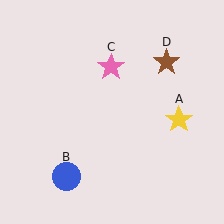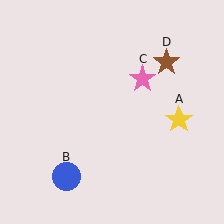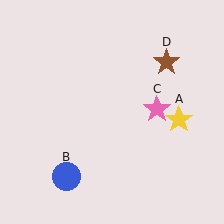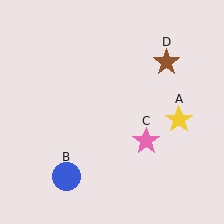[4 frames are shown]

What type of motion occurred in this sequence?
The pink star (object C) rotated clockwise around the center of the scene.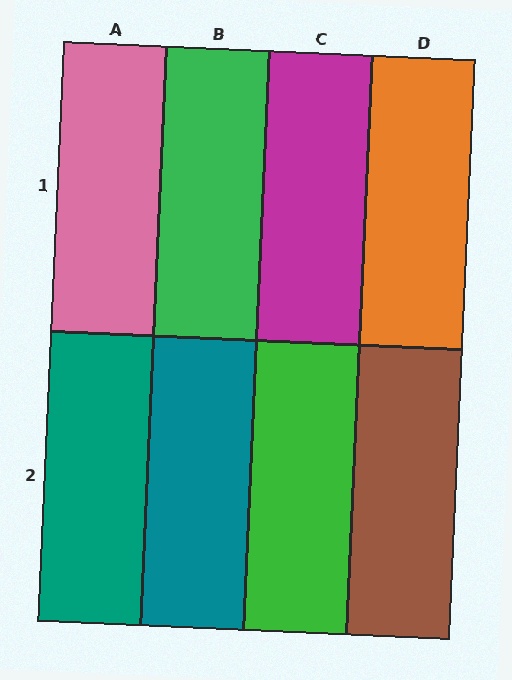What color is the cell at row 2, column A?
Teal.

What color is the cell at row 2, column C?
Green.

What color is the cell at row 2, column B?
Teal.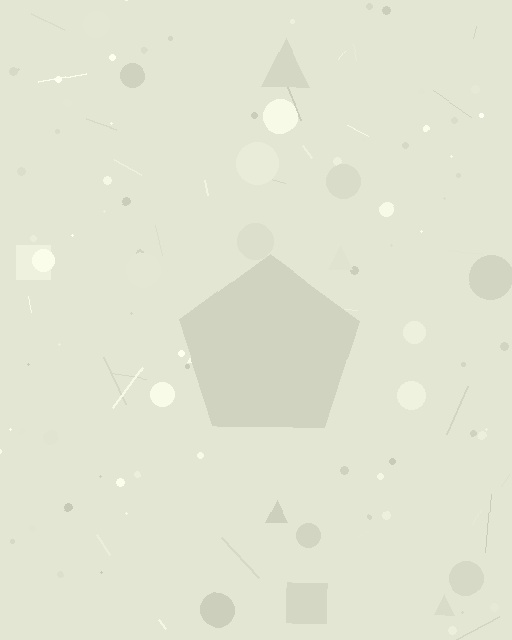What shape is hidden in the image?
A pentagon is hidden in the image.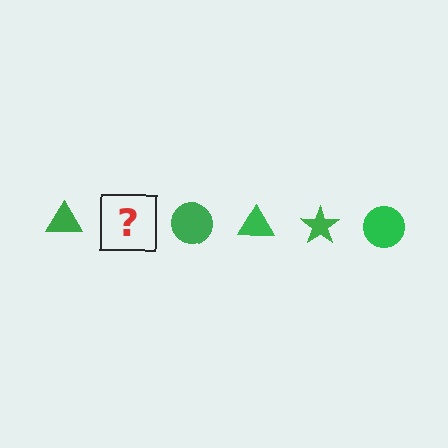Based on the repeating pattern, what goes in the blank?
The blank should be a green star.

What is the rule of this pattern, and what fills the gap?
The rule is that the pattern cycles through triangle, star, circle shapes in green. The gap should be filled with a green star.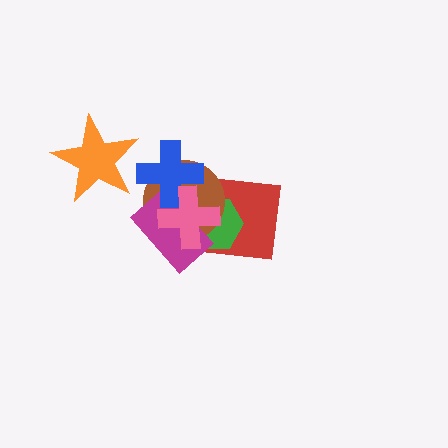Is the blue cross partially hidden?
Yes, it is partially covered by another shape.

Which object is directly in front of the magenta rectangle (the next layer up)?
The blue cross is directly in front of the magenta rectangle.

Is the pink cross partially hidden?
No, no other shape covers it.